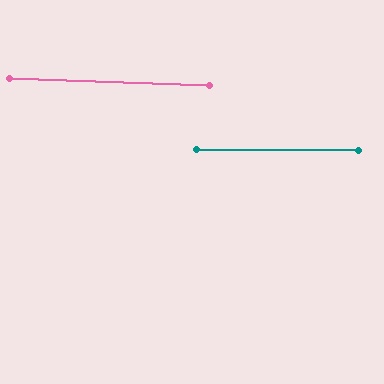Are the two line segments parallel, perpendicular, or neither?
Parallel — their directions differ by only 1.5°.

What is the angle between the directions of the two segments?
Approximately 1 degree.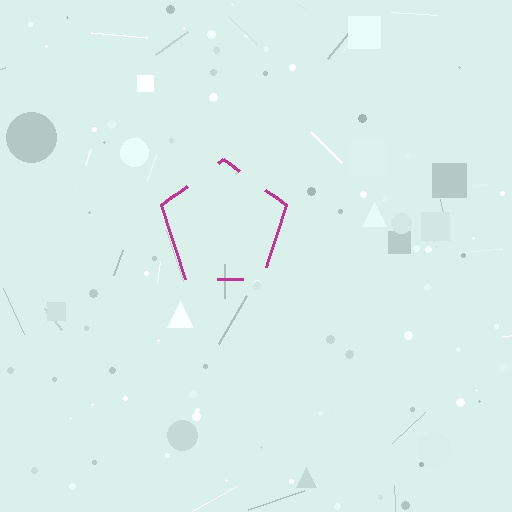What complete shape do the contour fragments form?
The contour fragments form a pentagon.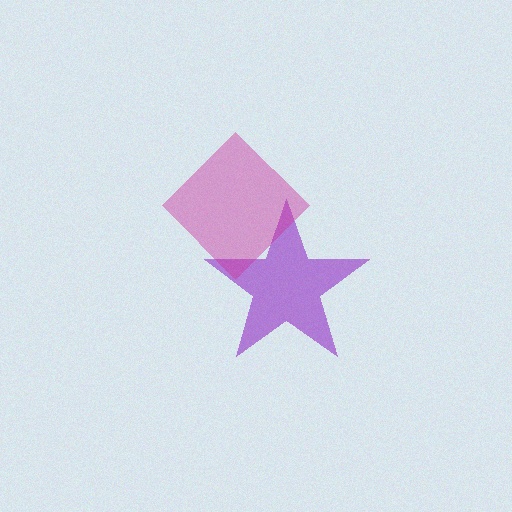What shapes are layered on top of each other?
The layered shapes are: a purple star, a magenta diamond.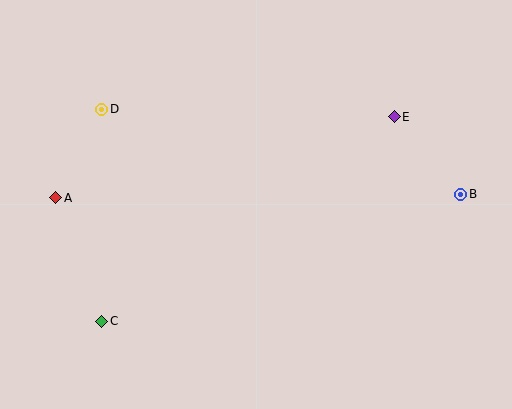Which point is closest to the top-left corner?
Point D is closest to the top-left corner.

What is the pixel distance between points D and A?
The distance between D and A is 100 pixels.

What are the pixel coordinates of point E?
Point E is at (394, 117).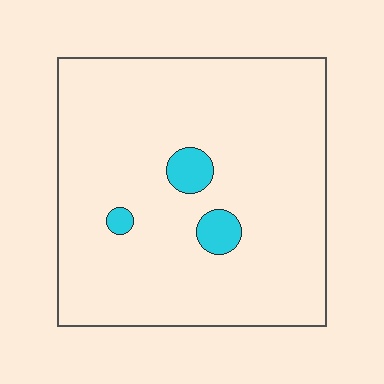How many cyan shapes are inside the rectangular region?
3.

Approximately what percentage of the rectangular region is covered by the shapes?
Approximately 5%.